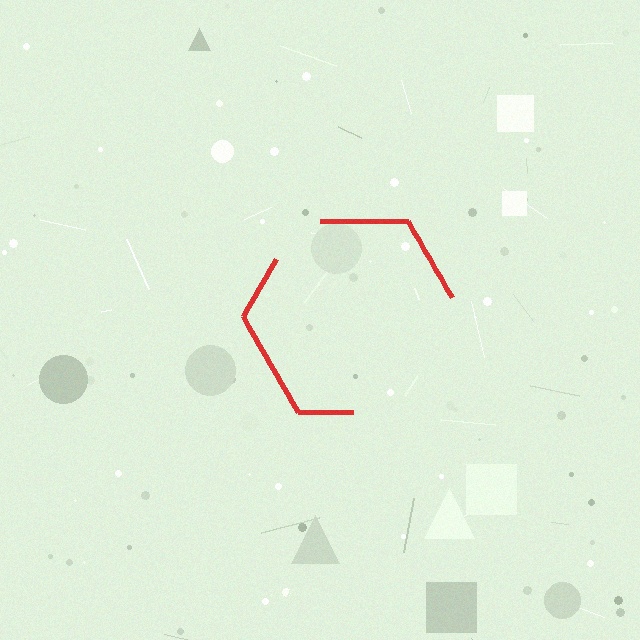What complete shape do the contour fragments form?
The contour fragments form a hexagon.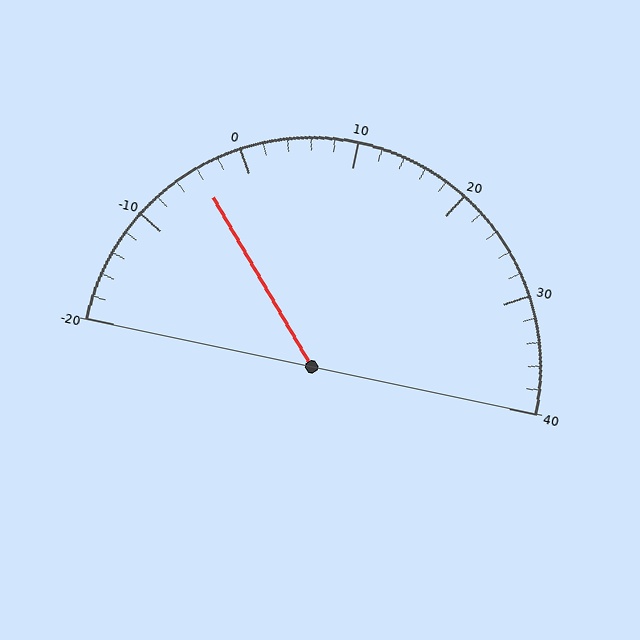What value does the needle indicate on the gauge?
The needle indicates approximately -4.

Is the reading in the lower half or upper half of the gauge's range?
The reading is in the lower half of the range (-20 to 40).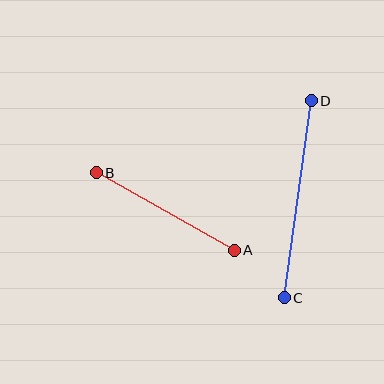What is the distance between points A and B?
The distance is approximately 158 pixels.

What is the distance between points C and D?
The distance is approximately 199 pixels.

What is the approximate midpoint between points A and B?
The midpoint is at approximately (165, 212) pixels.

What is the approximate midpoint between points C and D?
The midpoint is at approximately (298, 199) pixels.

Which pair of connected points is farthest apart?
Points C and D are farthest apart.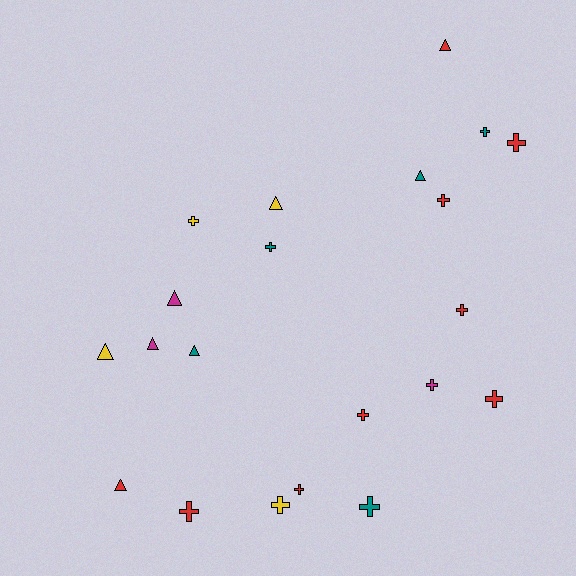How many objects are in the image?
There are 21 objects.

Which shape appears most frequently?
Cross, with 13 objects.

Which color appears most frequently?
Red, with 9 objects.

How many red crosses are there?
There are 7 red crosses.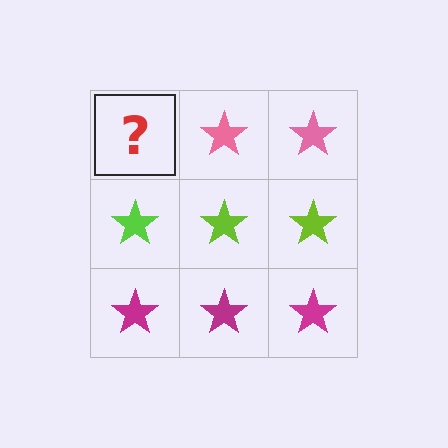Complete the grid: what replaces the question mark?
The question mark should be replaced with a pink star.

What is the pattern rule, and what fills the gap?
The rule is that each row has a consistent color. The gap should be filled with a pink star.